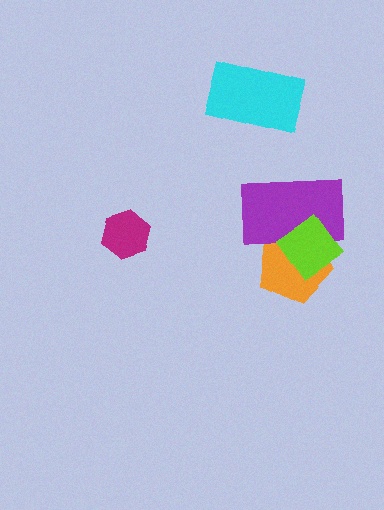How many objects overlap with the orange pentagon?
2 objects overlap with the orange pentagon.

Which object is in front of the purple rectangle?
The lime diamond is in front of the purple rectangle.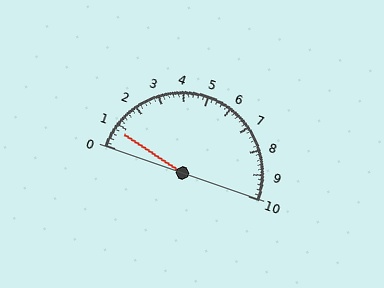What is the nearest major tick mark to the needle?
The nearest major tick mark is 1.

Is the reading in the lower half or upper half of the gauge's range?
The reading is in the lower half of the range (0 to 10).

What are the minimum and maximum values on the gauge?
The gauge ranges from 0 to 10.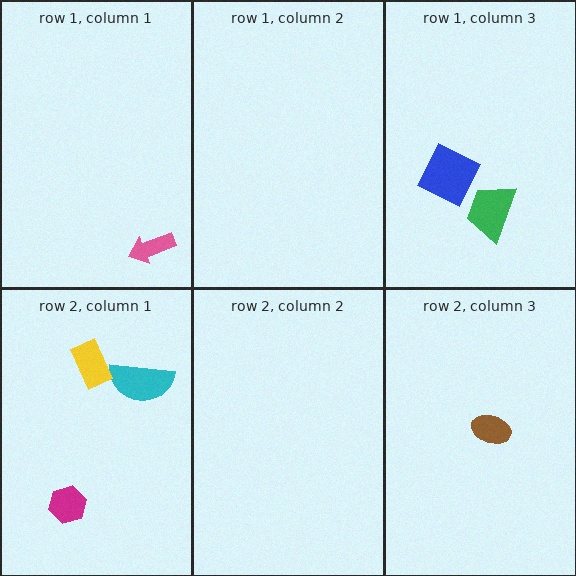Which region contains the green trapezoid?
The row 1, column 3 region.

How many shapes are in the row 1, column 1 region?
1.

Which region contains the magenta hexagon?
The row 2, column 1 region.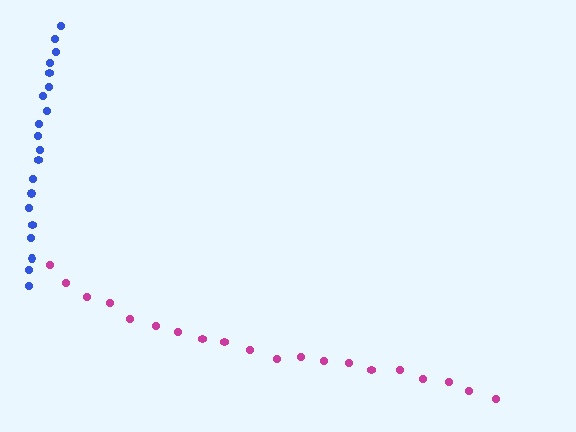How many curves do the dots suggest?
There are 2 distinct paths.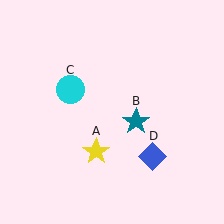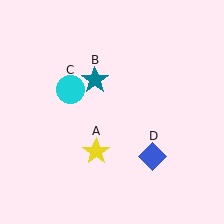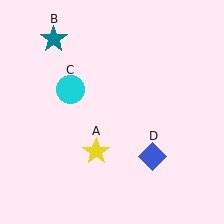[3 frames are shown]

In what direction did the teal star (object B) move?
The teal star (object B) moved up and to the left.